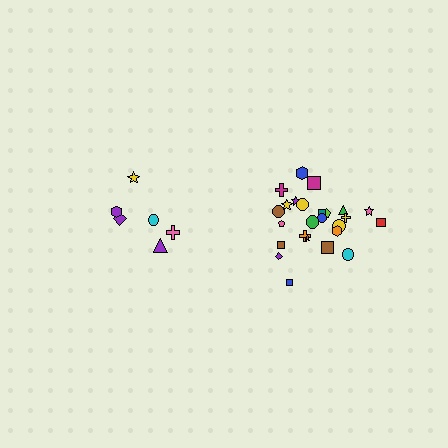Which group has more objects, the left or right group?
The right group.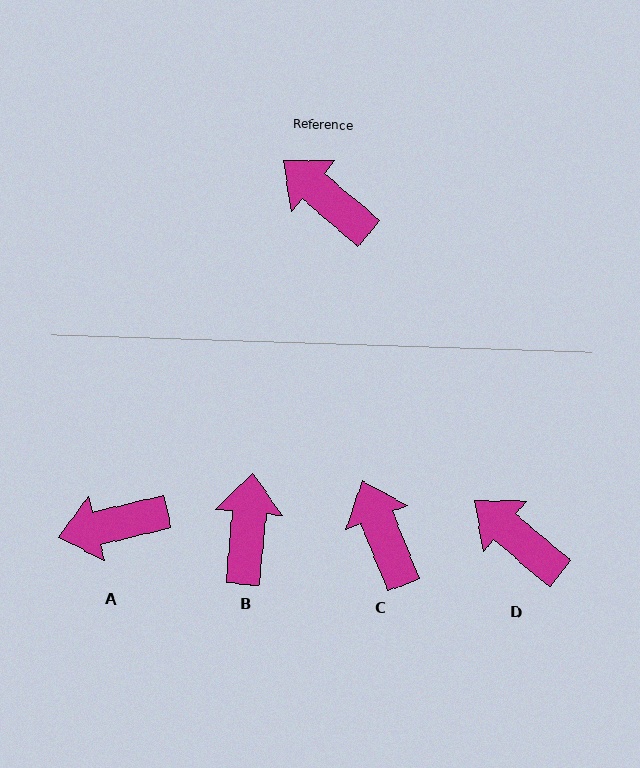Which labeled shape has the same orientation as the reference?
D.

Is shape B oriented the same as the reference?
No, it is off by about 55 degrees.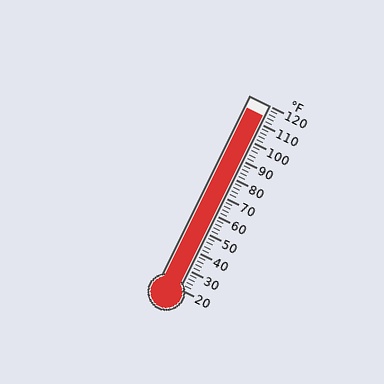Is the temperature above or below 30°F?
The temperature is above 30°F.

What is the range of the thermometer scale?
The thermometer scale ranges from 20°F to 120°F.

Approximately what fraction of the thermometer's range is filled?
The thermometer is filled to approximately 95% of its range.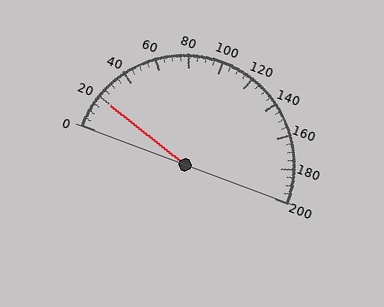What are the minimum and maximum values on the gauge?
The gauge ranges from 0 to 200.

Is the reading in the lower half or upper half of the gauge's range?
The reading is in the lower half of the range (0 to 200).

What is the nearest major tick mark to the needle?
The nearest major tick mark is 20.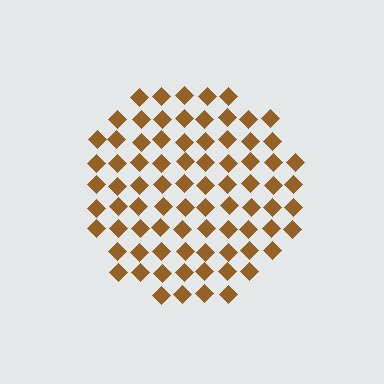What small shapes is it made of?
It is made of small diamonds.